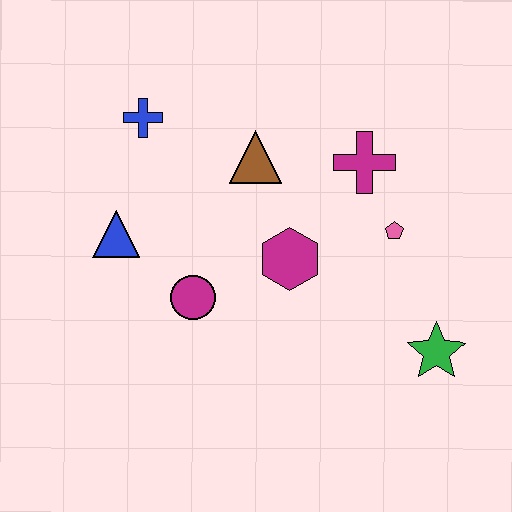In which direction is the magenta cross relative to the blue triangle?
The magenta cross is to the right of the blue triangle.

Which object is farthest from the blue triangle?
The green star is farthest from the blue triangle.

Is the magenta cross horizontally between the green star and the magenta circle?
Yes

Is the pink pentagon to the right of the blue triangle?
Yes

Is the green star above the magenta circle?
No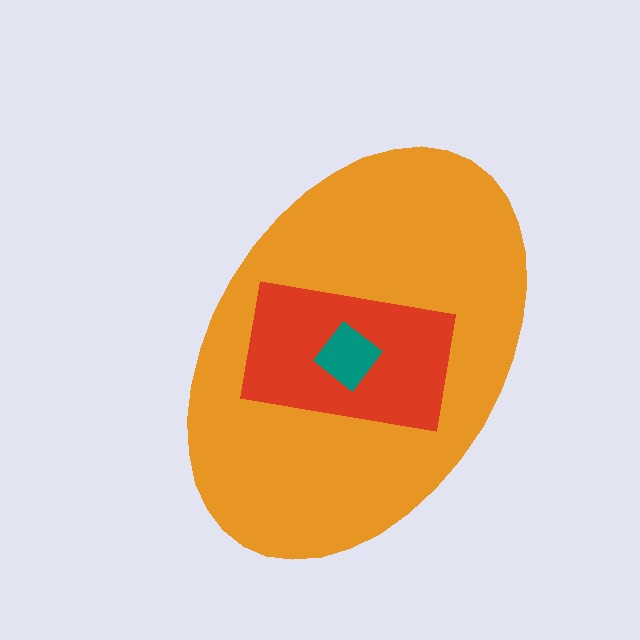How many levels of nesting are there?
3.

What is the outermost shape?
The orange ellipse.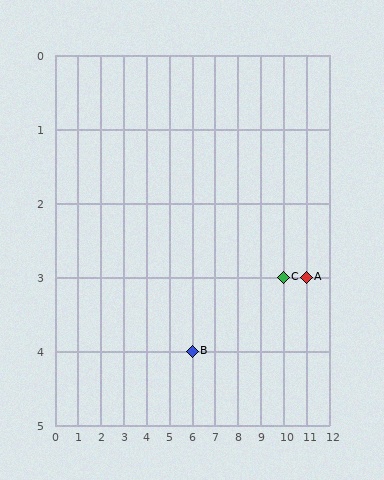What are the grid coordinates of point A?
Point A is at grid coordinates (11, 3).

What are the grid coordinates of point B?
Point B is at grid coordinates (6, 4).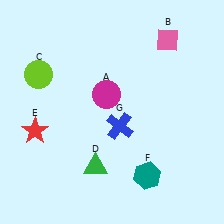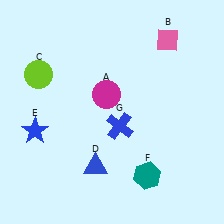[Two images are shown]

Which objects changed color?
D changed from green to blue. E changed from red to blue.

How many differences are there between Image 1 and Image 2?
There are 2 differences between the two images.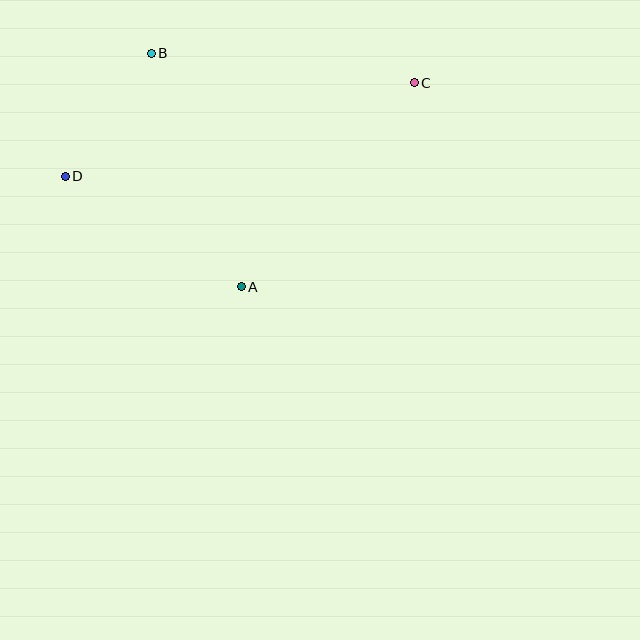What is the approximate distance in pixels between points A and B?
The distance between A and B is approximately 250 pixels.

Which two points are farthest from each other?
Points C and D are farthest from each other.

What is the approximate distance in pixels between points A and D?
The distance between A and D is approximately 208 pixels.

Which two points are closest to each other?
Points B and D are closest to each other.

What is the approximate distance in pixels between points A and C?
The distance between A and C is approximately 267 pixels.